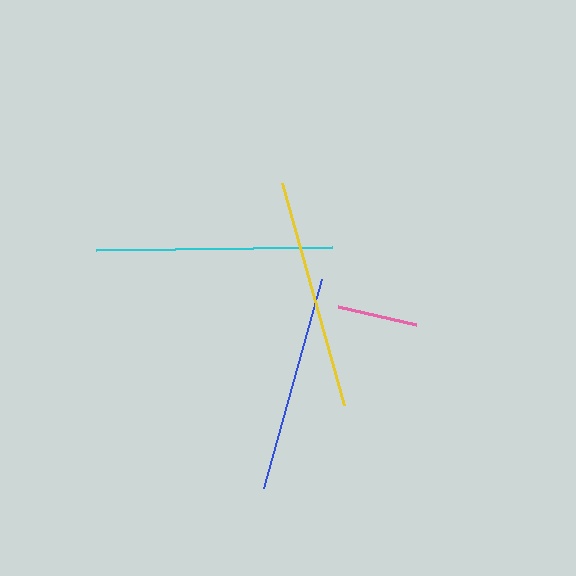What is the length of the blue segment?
The blue segment is approximately 217 pixels long.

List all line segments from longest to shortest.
From longest to shortest: cyan, yellow, blue, pink.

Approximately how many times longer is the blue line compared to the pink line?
The blue line is approximately 2.7 times the length of the pink line.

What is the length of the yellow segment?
The yellow segment is approximately 231 pixels long.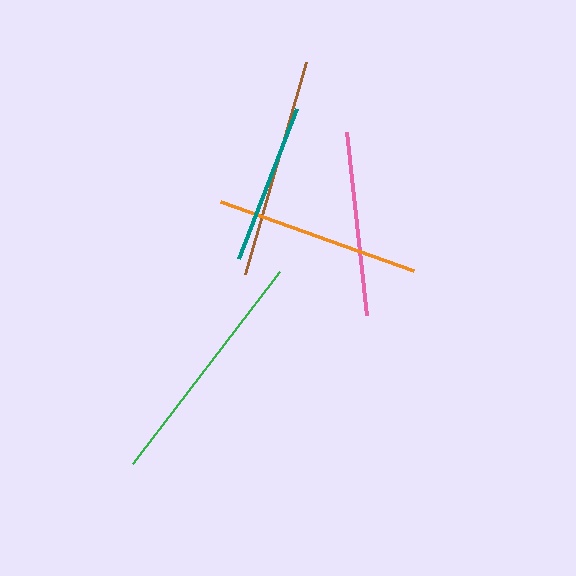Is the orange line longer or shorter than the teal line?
The orange line is longer than the teal line.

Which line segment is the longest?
The green line is the longest at approximately 241 pixels.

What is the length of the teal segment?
The teal segment is approximately 160 pixels long.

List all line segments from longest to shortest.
From longest to shortest: green, brown, orange, pink, teal.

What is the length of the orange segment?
The orange segment is approximately 206 pixels long.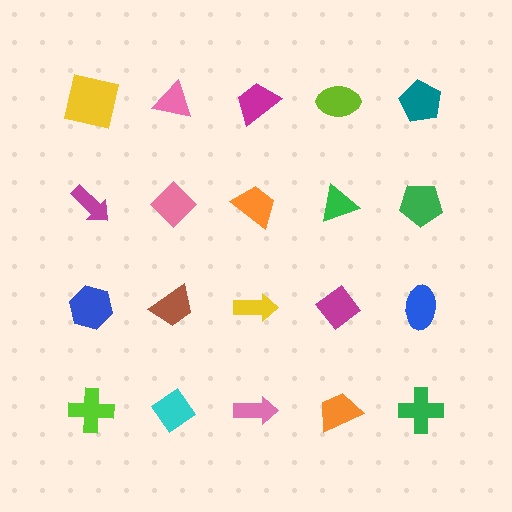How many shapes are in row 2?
5 shapes.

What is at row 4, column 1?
A lime cross.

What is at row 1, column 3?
A magenta trapezoid.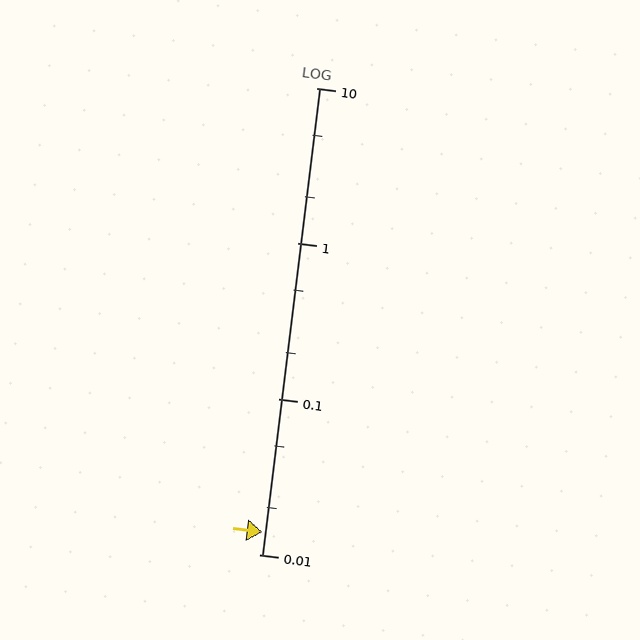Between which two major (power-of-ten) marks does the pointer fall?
The pointer is between 0.01 and 0.1.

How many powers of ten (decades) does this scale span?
The scale spans 3 decades, from 0.01 to 10.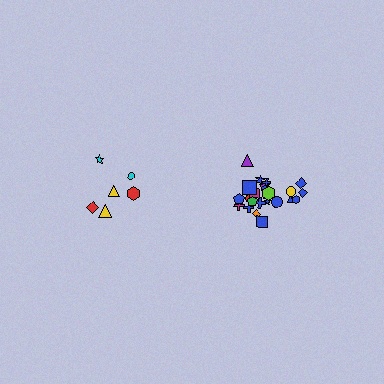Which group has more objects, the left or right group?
The right group.